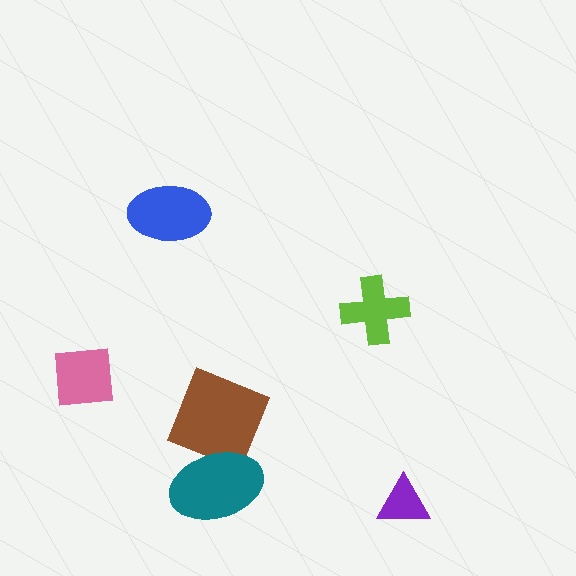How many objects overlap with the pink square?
0 objects overlap with the pink square.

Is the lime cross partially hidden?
No, no other shape covers it.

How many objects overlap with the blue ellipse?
0 objects overlap with the blue ellipse.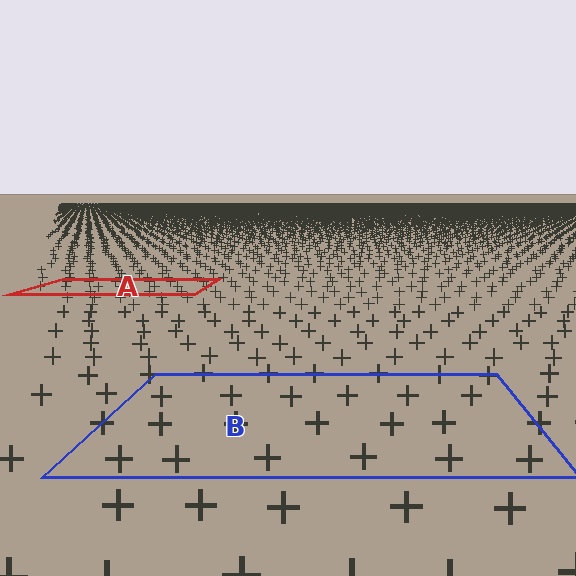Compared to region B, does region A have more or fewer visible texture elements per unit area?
Region A has more texture elements per unit area — they are packed more densely because it is farther away.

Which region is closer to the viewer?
Region B is closer. The texture elements there are larger and more spread out.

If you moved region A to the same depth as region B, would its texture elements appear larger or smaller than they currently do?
They would appear larger. At a closer depth, the same texture elements are projected at a bigger on-screen size.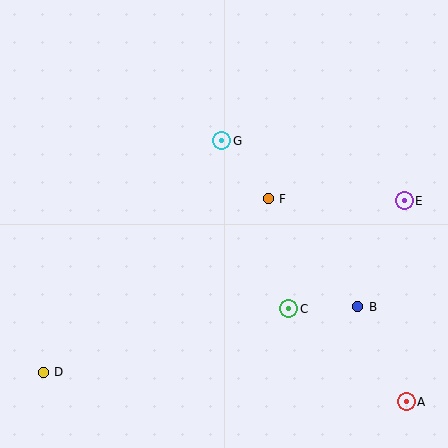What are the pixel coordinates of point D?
Point D is at (43, 372).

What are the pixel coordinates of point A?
Point A is at (406, 402).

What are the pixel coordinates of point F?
Point F is at (268, 199).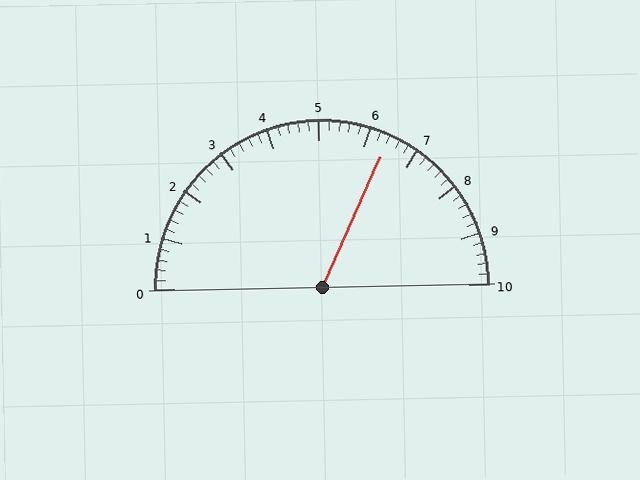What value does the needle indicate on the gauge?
The needle indicates approximately 6.4.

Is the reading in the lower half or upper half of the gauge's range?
The reading is in the upper half of the range (0 to 10).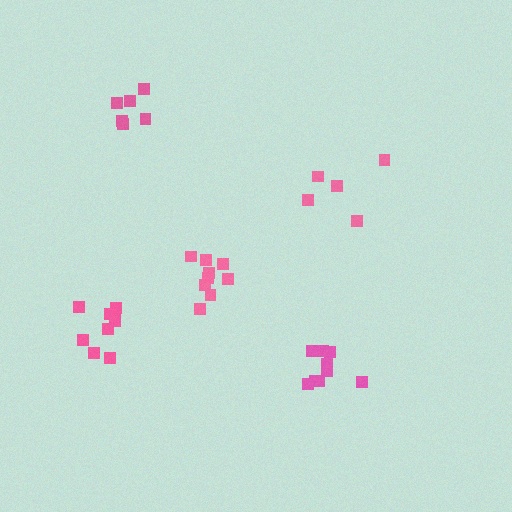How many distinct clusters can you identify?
There are 5 distinct clusters.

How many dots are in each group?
Group 1: 10 dots, Group 2: 10 dots, Group 3: 9 dots, Group 4: 5 dots, Group 5: 6 dots (40 total).